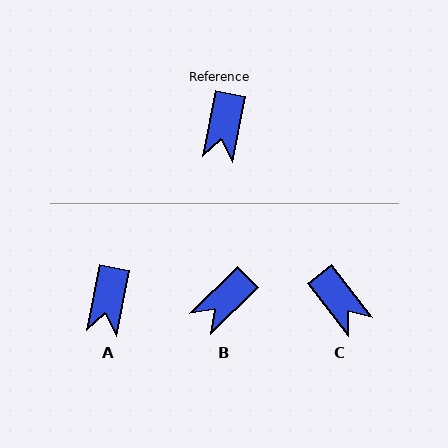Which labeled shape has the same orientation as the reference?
A.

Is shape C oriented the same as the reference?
No, it is off by about 49 degrees.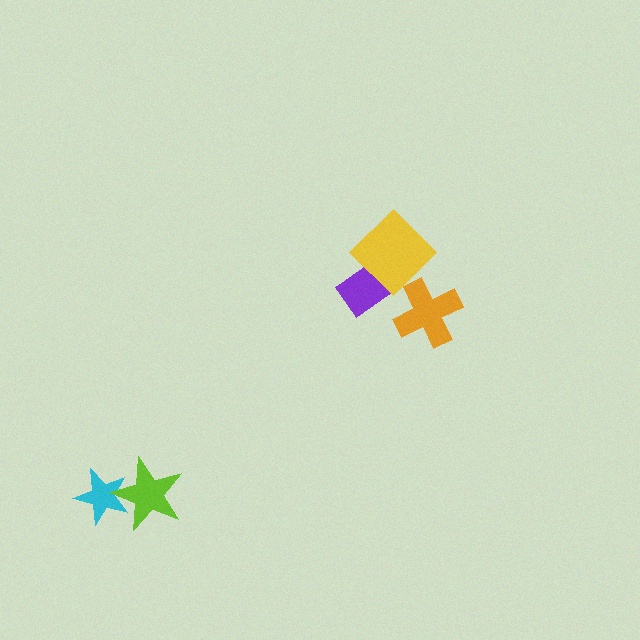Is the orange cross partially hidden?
Yes, it is partially covered by another shape.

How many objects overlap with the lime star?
1 object overlaps with the lime star.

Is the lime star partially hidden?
No, no other shape covers it.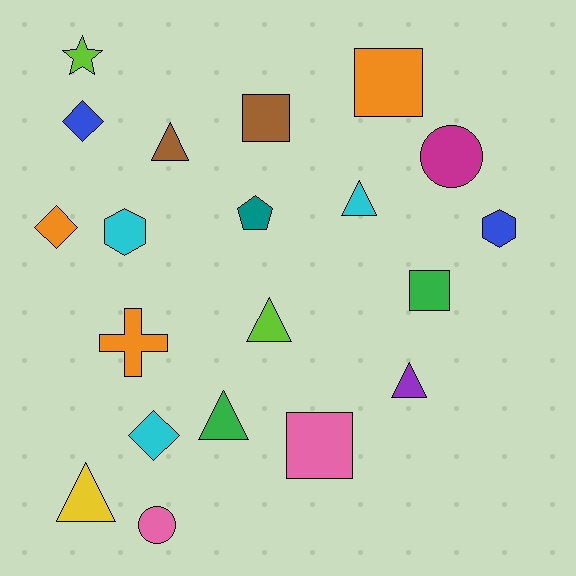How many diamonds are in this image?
There are 3 diamonds.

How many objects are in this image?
There are 20 objects.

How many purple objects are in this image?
There is 1 purple object.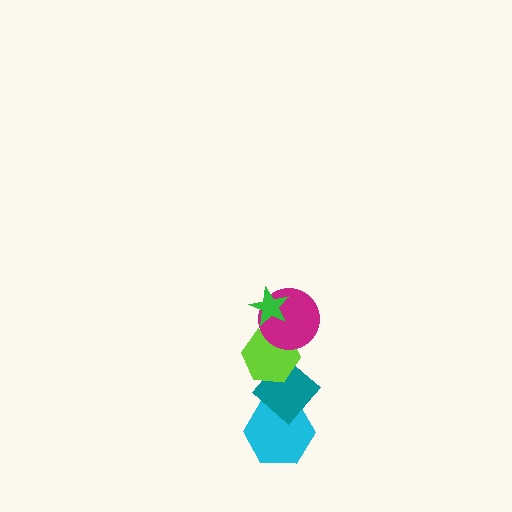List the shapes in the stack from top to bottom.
From top to bottom: the green star, the magenta circle, the lime hexagon, the teal diamond, the cyan hexagon.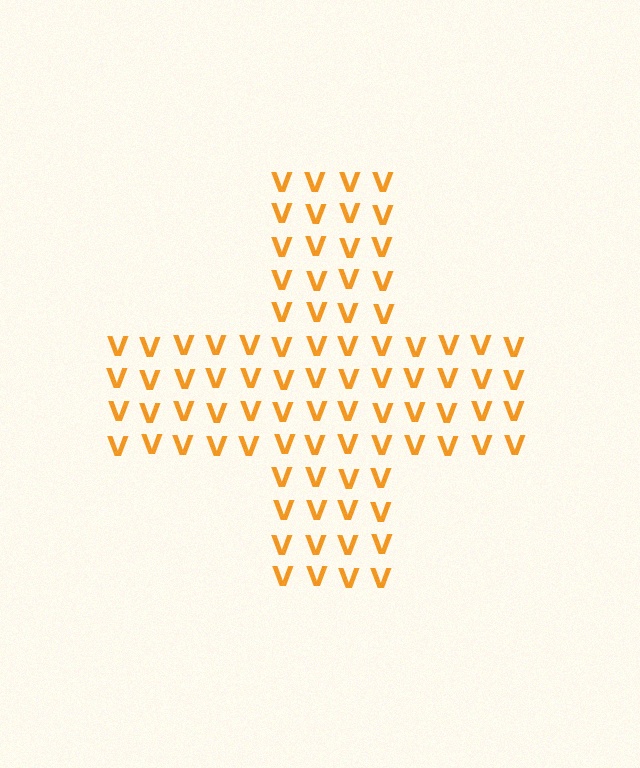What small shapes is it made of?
It is made of small letter V's.